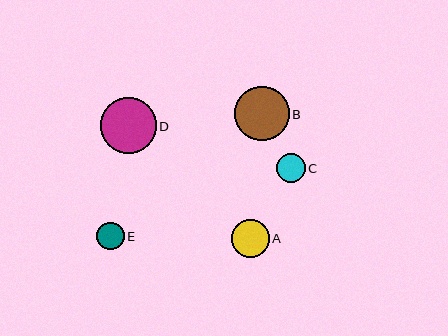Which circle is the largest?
Circle D is the largest with a size of approximately 56 pixels.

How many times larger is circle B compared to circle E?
Circle B is approximately 2.0 times the size of circle E.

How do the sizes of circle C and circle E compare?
Circle C and circle E are approximately the same size.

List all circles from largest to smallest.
From largest to smallest: D, B, A, C, E.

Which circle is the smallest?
Circle E is the smallest with a size of approximately 27 pixels.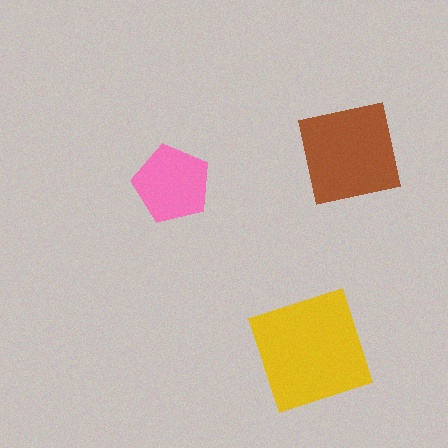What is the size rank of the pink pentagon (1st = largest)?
3rd.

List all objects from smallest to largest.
The pink pentagon, the brown square, the yellow square.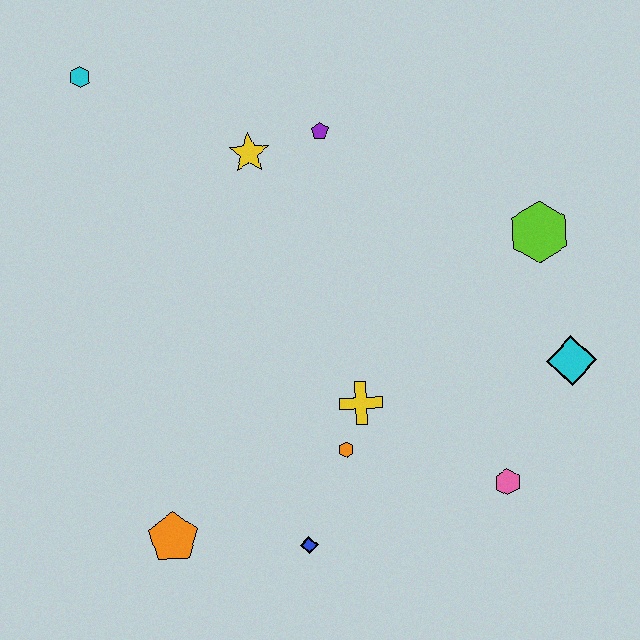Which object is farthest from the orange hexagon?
The cyan hexagon is farthest from the orange hexagon.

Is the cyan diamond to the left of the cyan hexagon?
No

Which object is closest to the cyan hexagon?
The yellow star is closest to the cyan hexagon.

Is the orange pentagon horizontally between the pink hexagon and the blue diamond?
No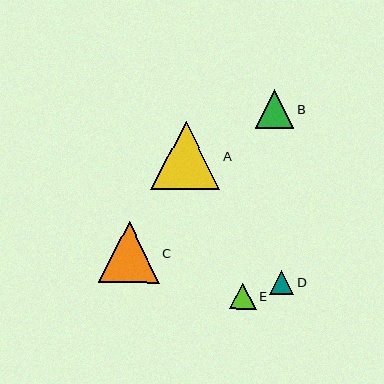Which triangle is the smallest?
Triangle D is the smallest with a size of approximately 24 pixels.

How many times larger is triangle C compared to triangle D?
Triangle C is approximately 2.5 times the size of triangle D.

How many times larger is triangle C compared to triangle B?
Triangle C is approximately 1.6 times the size of triangle B.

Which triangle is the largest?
Triangle A is the largest with a size of approximately 69 pixels.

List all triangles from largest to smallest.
From largest to smallest: A, C, B, E, D.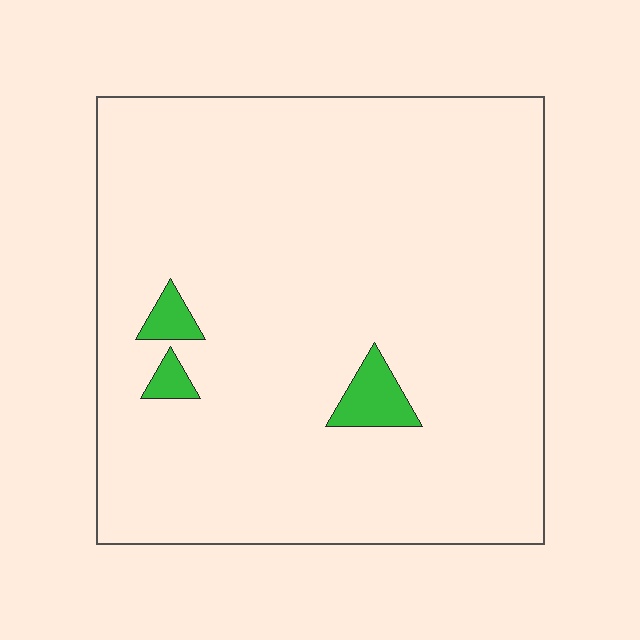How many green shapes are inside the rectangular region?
3.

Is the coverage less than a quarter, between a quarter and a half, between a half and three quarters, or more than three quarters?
Less than a quarter.